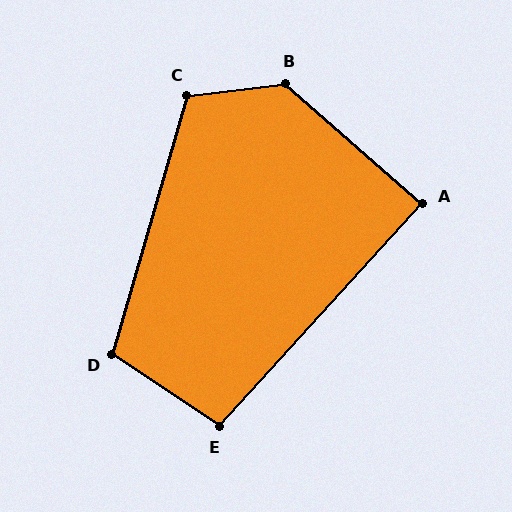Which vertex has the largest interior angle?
B, at approximately 132 degrees.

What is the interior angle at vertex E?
Approximately 98 degrees (obtuse).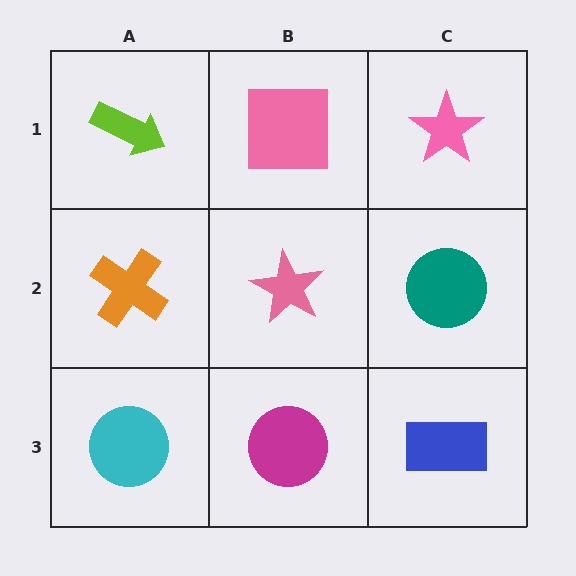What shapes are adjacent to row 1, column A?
An orange cross (row 2, column A), a pink square (row 1, column B).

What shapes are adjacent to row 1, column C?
A teal circle (row 2, column C), a pink square (row 1, column B).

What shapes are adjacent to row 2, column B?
A pink square (row 1, column B), a magenta circle (row 3, column B), an orange cross (row 2, column A), a teal circle (row 2, column C).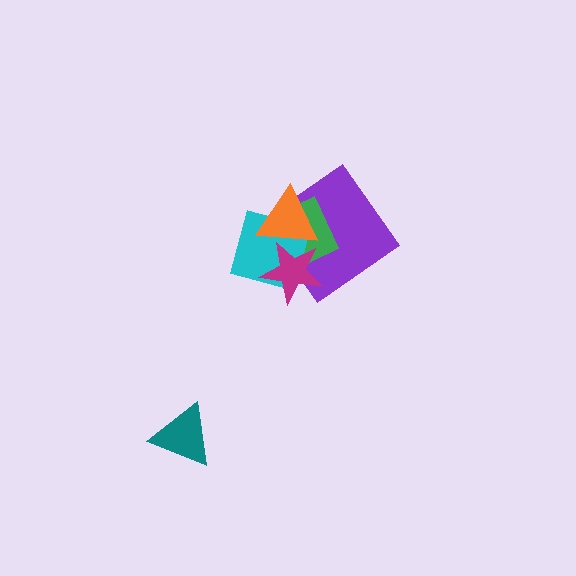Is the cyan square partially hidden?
Yes, it is partially covered by another shape.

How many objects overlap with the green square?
4 objects overlap with the green square.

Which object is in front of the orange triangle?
The magenta star is in front of the orange triangle.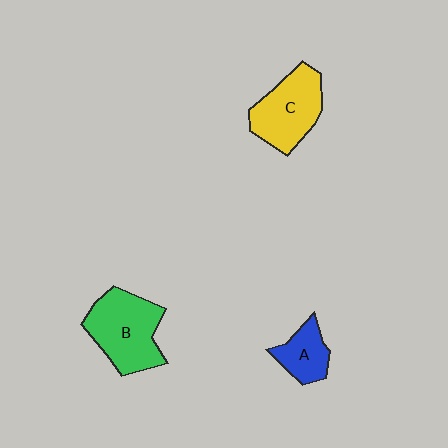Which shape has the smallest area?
Shape A (blue).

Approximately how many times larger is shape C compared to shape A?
Approximately 1.8 times.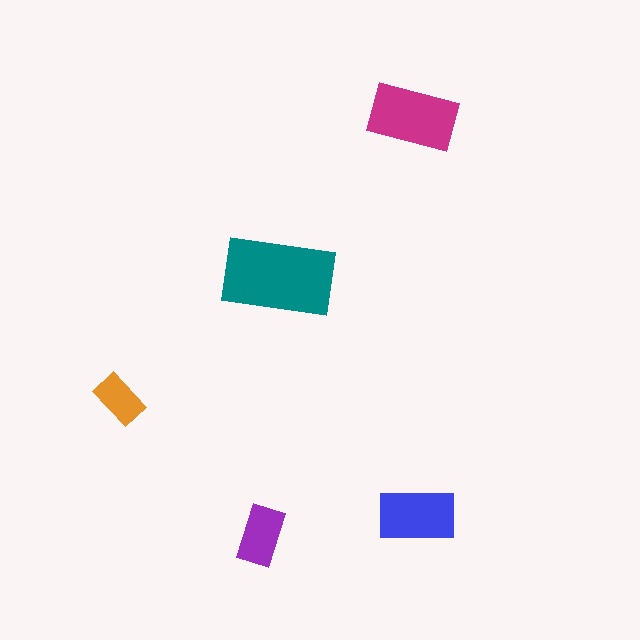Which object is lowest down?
The purple rectangle is bottommost.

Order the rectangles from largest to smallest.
the teal one, the magenta one, the blue one, the purple one, the orange one.